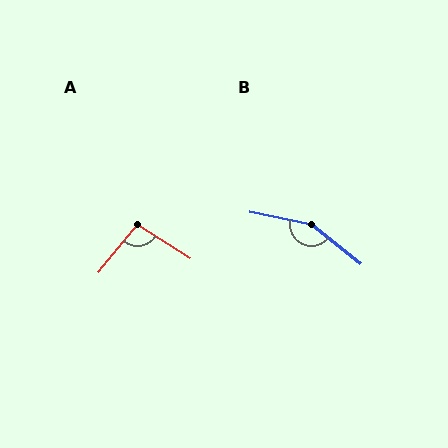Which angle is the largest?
B, at approximately 153 degrees.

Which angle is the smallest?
A, at approximately 97 degrees.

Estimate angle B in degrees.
Approximately 153 degrees.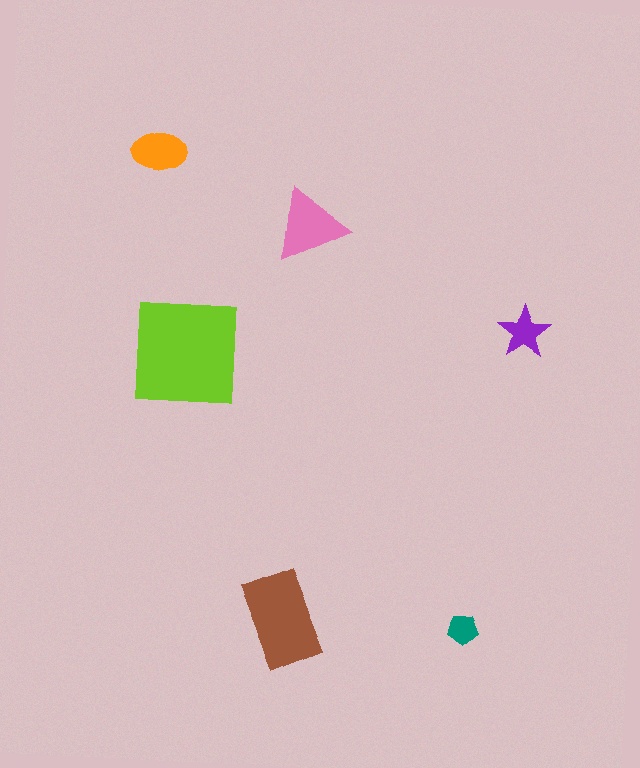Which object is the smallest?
The teal pentagon.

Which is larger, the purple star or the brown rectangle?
The brown rectangle.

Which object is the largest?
The lime square.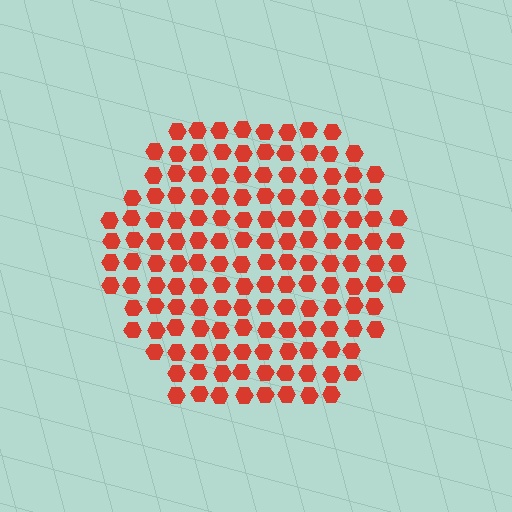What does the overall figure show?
The overall figure shows a hexagon.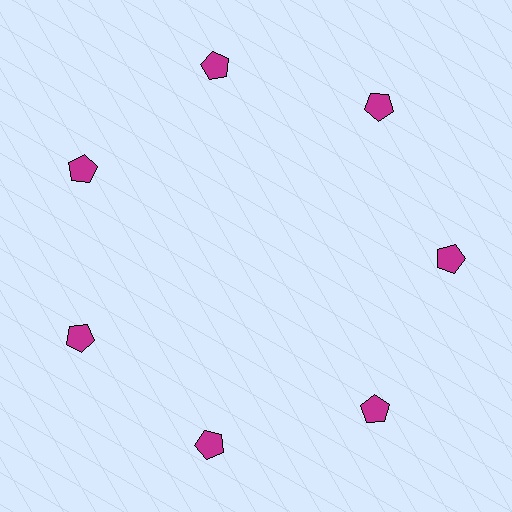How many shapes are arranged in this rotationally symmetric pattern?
There are 7 shapes, arranged in 7 groups of 1.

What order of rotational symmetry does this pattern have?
This pattern has 7-fold rotational symmetry.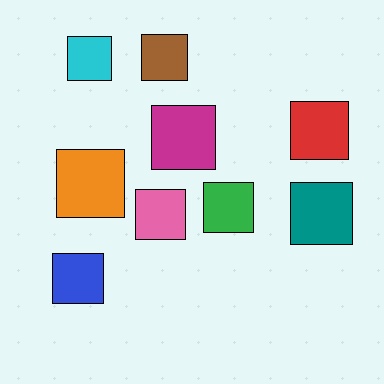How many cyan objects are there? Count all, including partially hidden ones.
There is 1 cyan object.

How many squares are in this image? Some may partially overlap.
There are 9 squares.